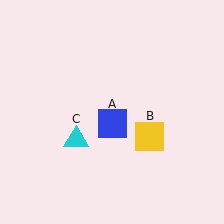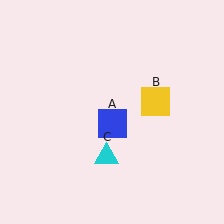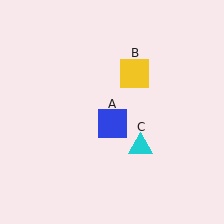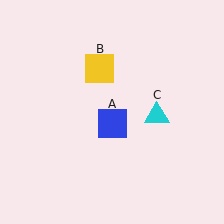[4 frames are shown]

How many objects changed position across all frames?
2 objects changed position: yellow square (object B), cyan triangle (object C).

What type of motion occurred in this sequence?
The yellow square (object B), cyan triangle (object C) rotated counterclockwise around the center of the scene.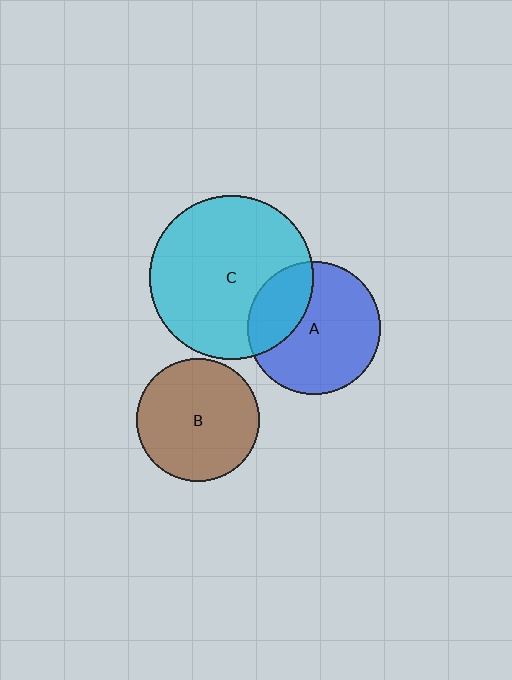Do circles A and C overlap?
Yes.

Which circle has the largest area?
Circle C (cyan).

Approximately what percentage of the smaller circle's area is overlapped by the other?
Approximately 30%.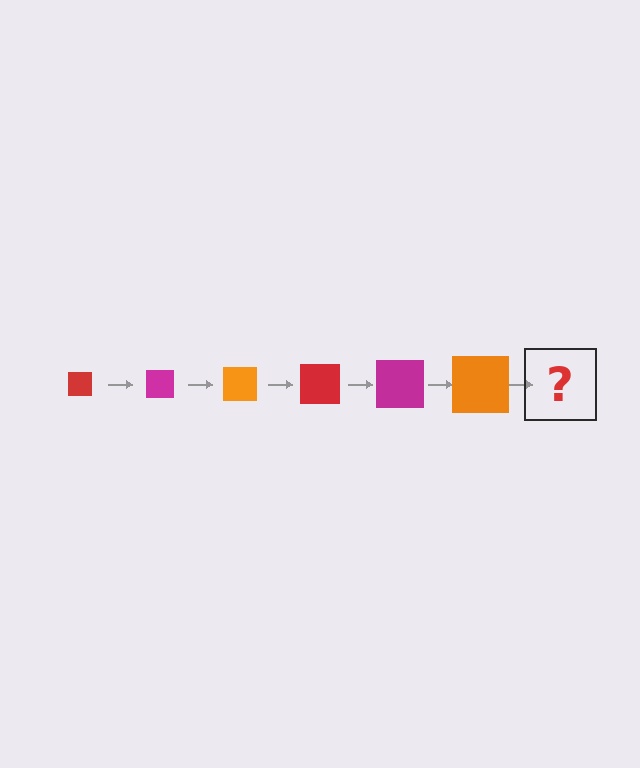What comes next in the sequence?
The next element should be a red square, larger than the previous one.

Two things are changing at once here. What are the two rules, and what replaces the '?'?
The two rules are that the square grows larger each step and the color cycles through red, magenta, and orange. The '?' should be a red square, larger than the previous one.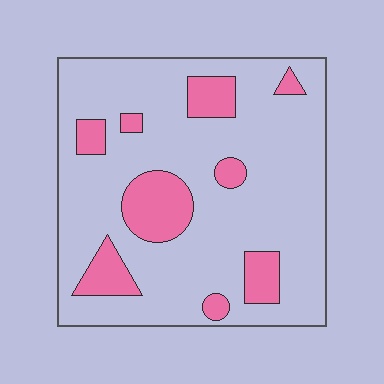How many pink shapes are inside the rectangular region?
9.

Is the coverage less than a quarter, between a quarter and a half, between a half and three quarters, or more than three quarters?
Less than a quarter.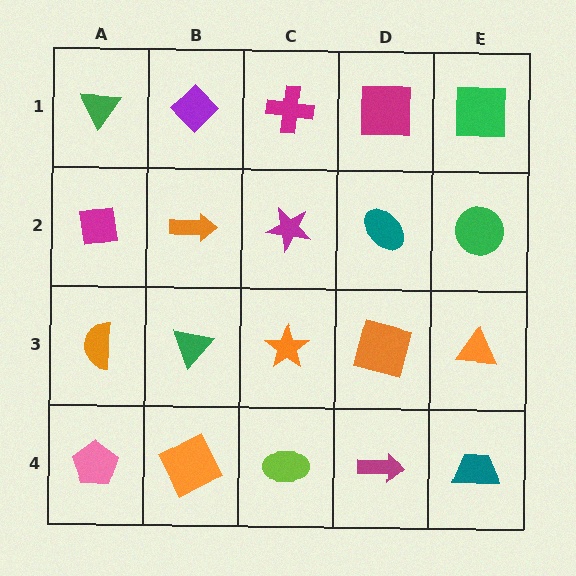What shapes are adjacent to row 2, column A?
A green triangle (row 1, column A), an orange semicircle (row 3, column A), an orange arrow (row 2, column B).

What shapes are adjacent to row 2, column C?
A magenta cross (row 1, column C), an orange star (row 3, column C), an orange arrow (row 2, column B), a teal ellipse (row 2, column D).